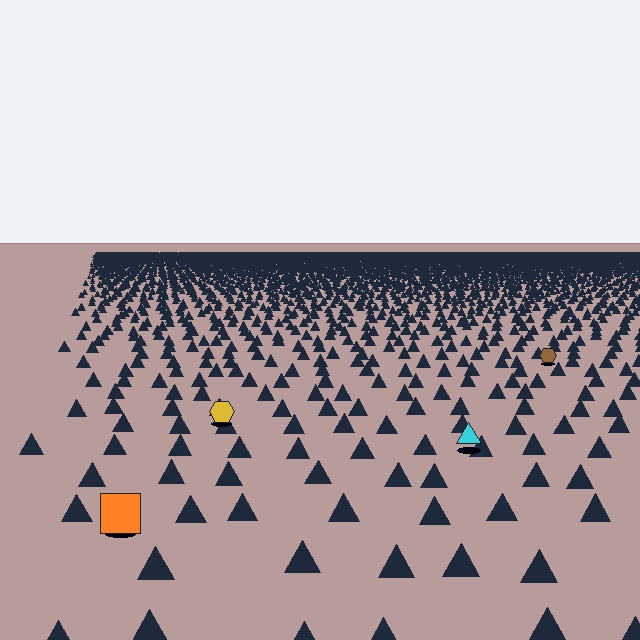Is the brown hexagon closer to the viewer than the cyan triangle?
No. The cyan triangle is closer — you can tell from the texture gradient: the ground texture is coarser near it.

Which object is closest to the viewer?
The orange square is closest. The texture marks near it are larger and more spread out.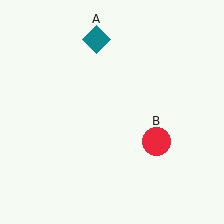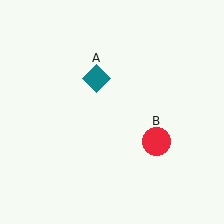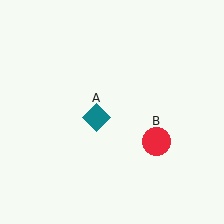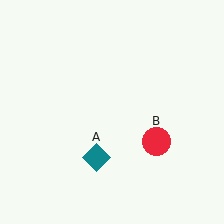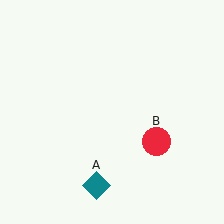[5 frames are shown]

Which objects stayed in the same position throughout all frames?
Red circle (object B) remained stationary.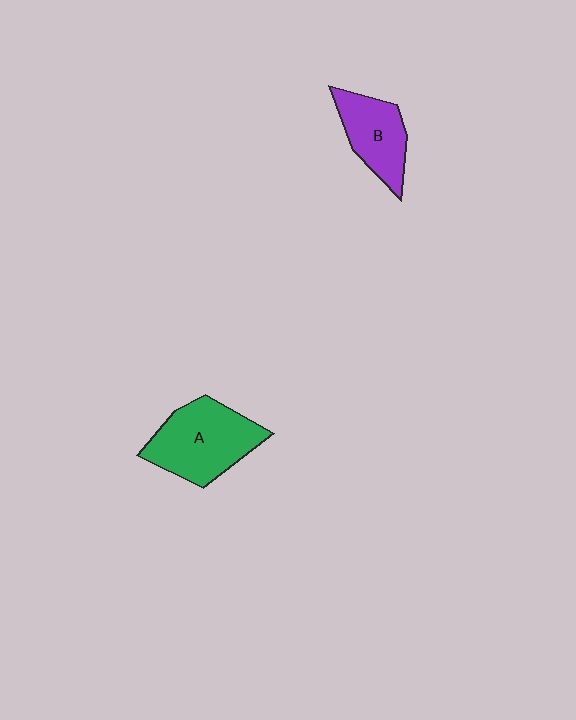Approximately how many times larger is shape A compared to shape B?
Approximately 1.5 times.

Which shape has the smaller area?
Shape B (purple).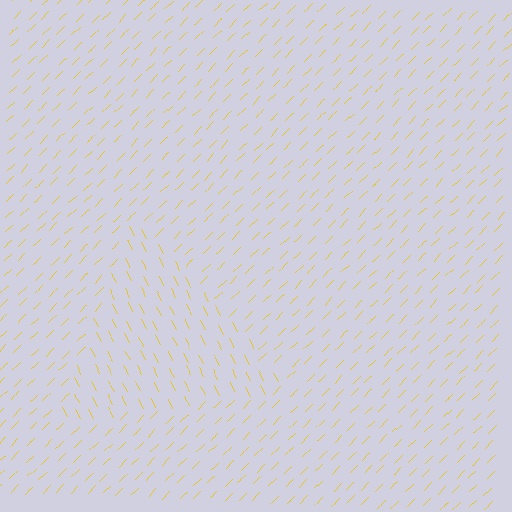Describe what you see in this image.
The image is filled with small yellow line segments. A triangle region in the image has lines oriented differently from the surrounding lines, creating a visible texture boundary.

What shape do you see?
I see a triangle.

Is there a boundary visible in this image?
Yes, there is a texture boundary formed by a change in line orientation.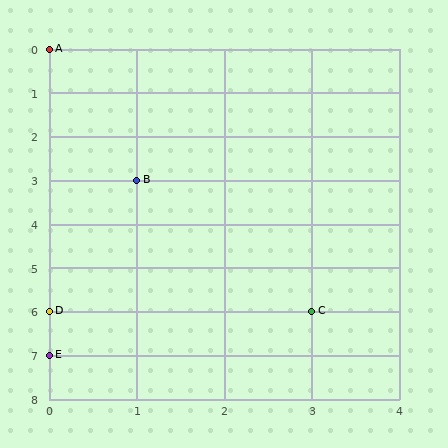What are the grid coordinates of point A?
Point A is at grid coordinates (0, 0).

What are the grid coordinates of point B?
Point B is at grid coordinates (1, 3).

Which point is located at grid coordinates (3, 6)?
Point C is at (3, 6).